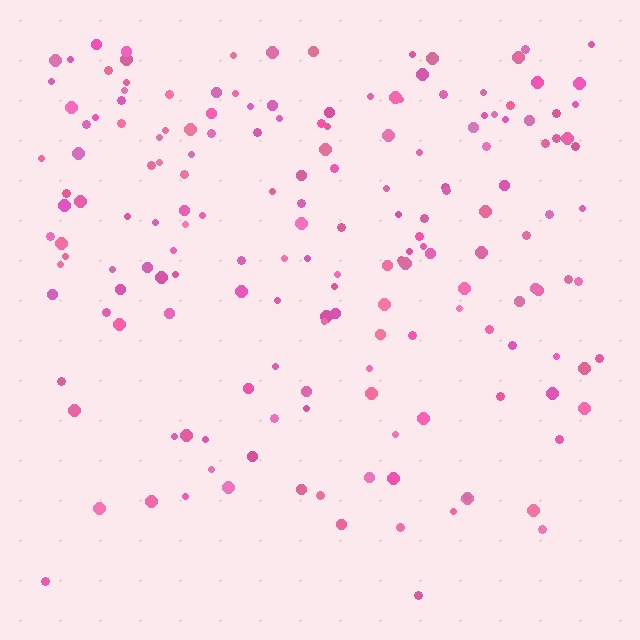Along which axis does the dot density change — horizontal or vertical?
Vertical.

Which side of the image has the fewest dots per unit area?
The bottom.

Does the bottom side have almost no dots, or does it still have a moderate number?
Still a moderate number, just noticeably fewer than the top.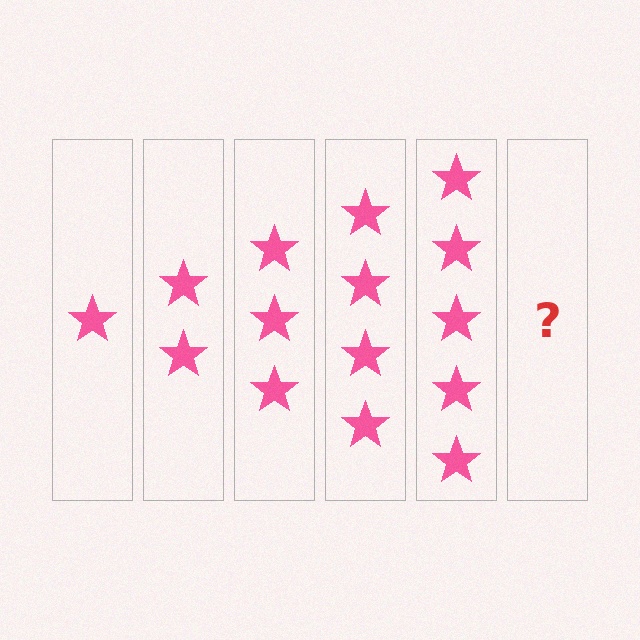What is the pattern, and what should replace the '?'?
The pattern is that each step adds one more star. The '?' should be 6 stars.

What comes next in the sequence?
The next element should be 6 stars.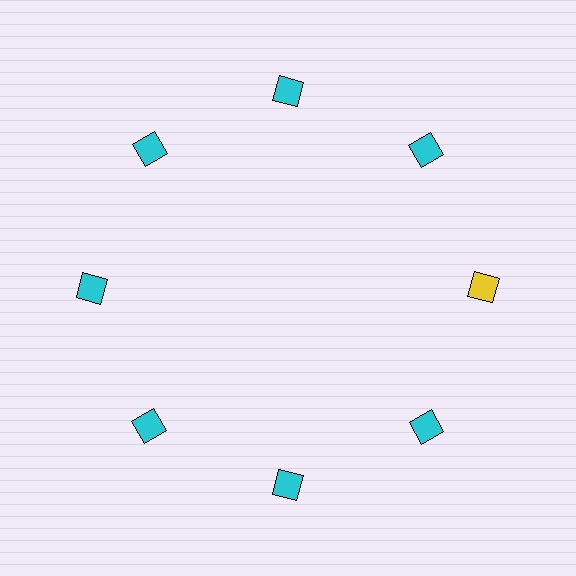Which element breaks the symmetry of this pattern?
The yellow diamond at roughly the 3 o'clock position breaks the symmetry. All other shapes are cyan diamonds.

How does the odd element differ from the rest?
It has a different color: yellow instead of cyan.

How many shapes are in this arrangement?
There are 8 shapes arranged in a ring pattern.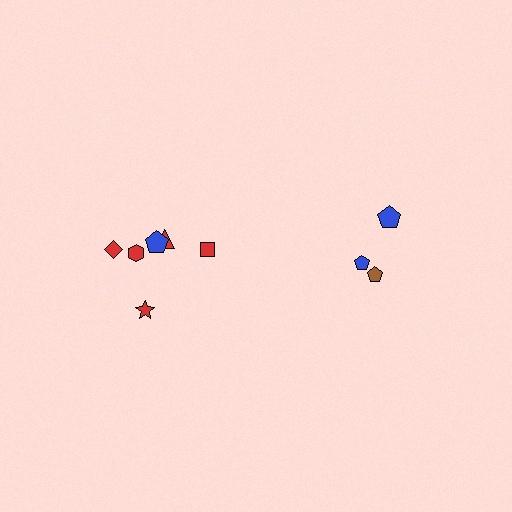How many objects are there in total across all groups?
There are 9 objects.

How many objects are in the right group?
There are 3 objects.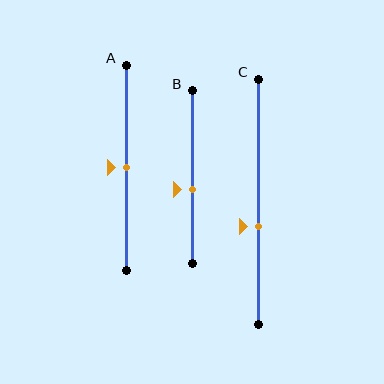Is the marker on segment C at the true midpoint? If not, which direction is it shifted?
No, the marker on segment C is shifted downward by about 10% of the segment length.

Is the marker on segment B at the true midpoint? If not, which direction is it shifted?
No, the marker on segment B is shifted downward by about 7% of the segment length.